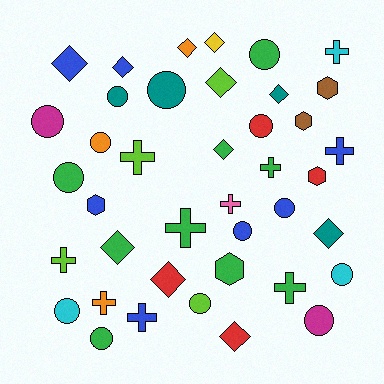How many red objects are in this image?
There are 4 red objects.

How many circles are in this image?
There are 14 circles.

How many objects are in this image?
There are 40 objects.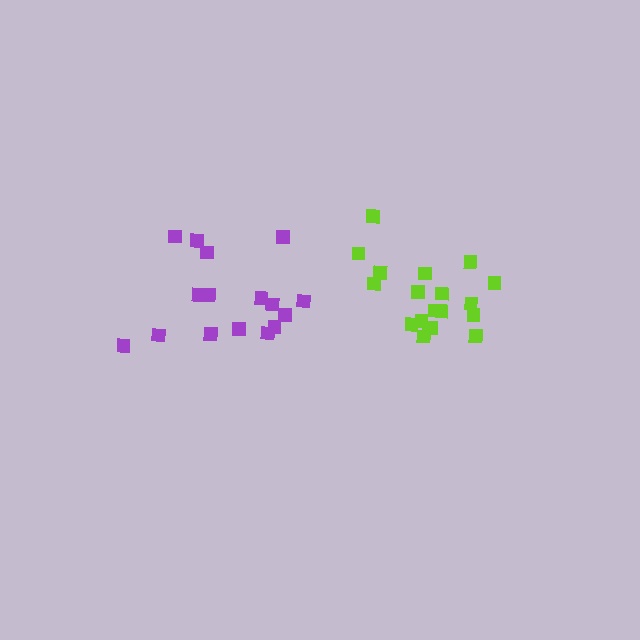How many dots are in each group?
Group 1: 19 dots, Group 2: 17 dots (36 total).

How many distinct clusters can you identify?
There are 2 distinct clusters.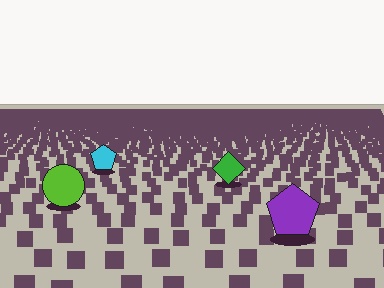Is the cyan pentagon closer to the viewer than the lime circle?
No. The lime circle is closer — you can tell from the texture gradient: the ground texture is coarser near it.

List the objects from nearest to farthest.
From nearest to farthest: the purple pentagon, the lime circle, the green diamond, the cyan pentagon.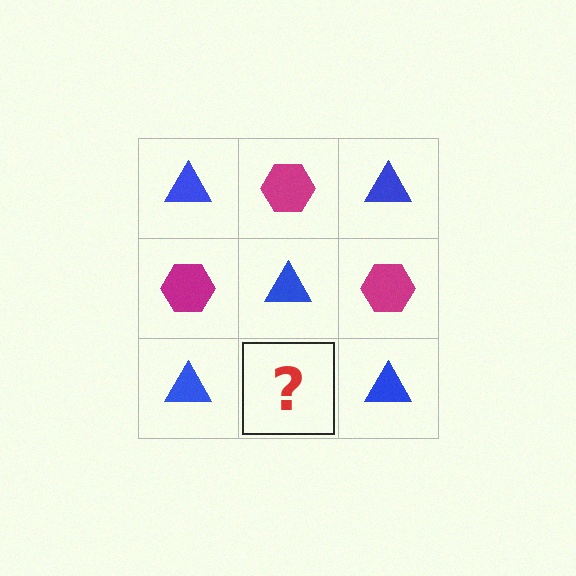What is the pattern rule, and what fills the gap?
The rule is that it alternates blue triangle and magenta hexagon in a checkerboard pattern. The gap should be filled with a magenta hexagon.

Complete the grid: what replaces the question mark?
The question mark should be replaced with a magenta hexagon.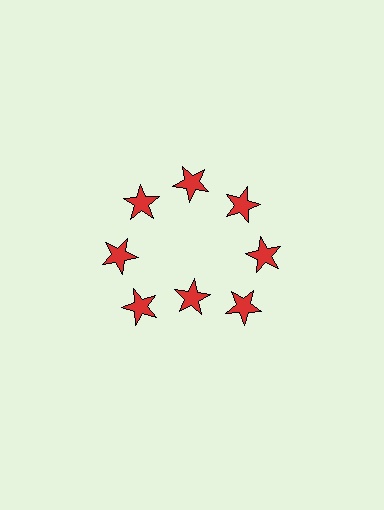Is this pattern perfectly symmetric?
No. The 8 red stars are arranged in a ring, but one element near the 6 o'clock position is pulled inward toward the center, breaking the 8-fold rotational symmetry.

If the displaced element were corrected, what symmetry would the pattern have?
It would have 8-fold rotational symmetry — the pattern would map onto itself every 45 degrees.